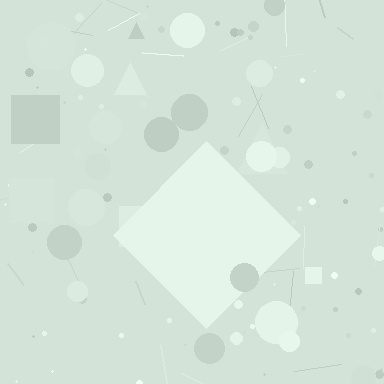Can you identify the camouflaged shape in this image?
The camouflaged shape is a diamond.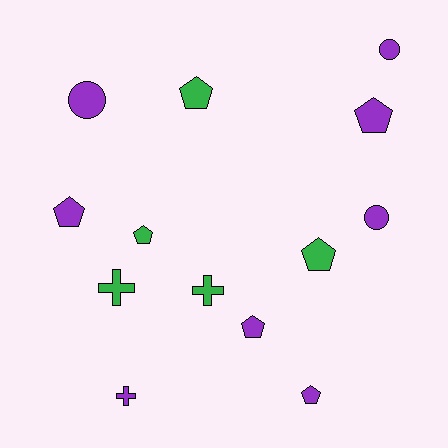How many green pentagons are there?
There are 3 green pentagons.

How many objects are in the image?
There are 13 objects.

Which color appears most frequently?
Purple, with 8 objects.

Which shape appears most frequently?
Pentagon, with 7 objects.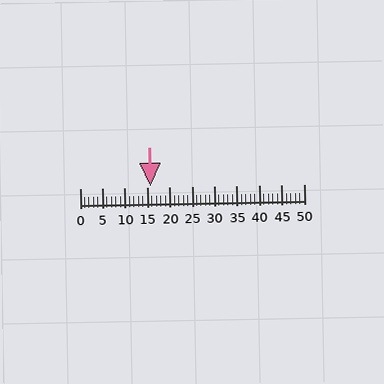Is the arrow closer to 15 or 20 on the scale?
The arrow is closer to 15.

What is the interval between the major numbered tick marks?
The major tick marks are spaced 5 units apart.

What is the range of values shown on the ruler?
The ruler shows values from 0 to 50.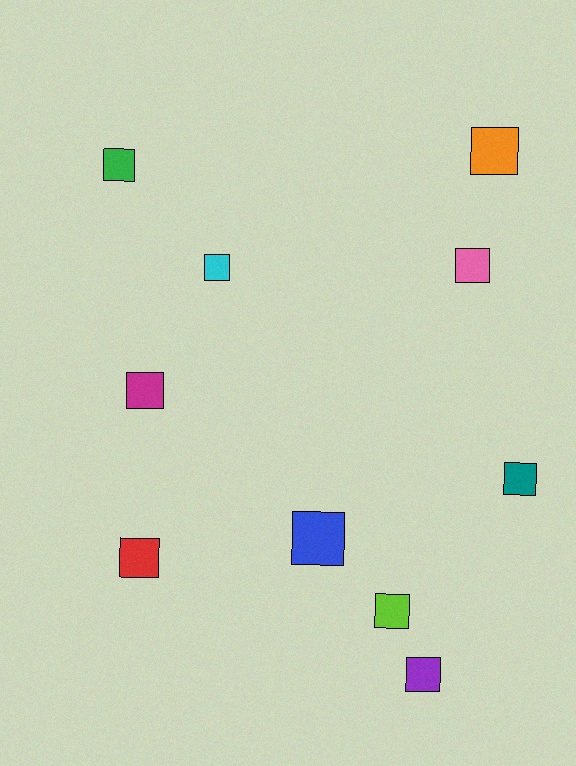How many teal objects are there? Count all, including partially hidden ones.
There is 1 teal object.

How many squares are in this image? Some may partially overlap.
There are 10 squares.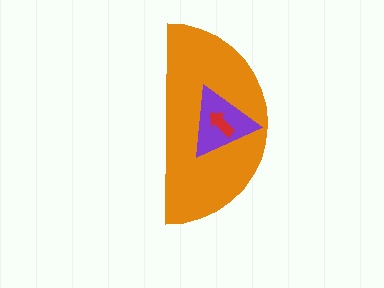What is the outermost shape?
The orange semicircle.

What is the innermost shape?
The red arrow.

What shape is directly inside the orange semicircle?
The purple triangle.